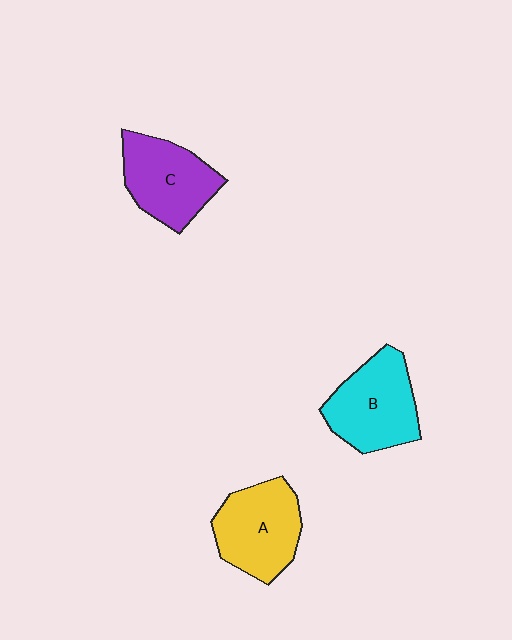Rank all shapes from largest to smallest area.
From largest to smallest: B (cyan), A (yellow), C (purple).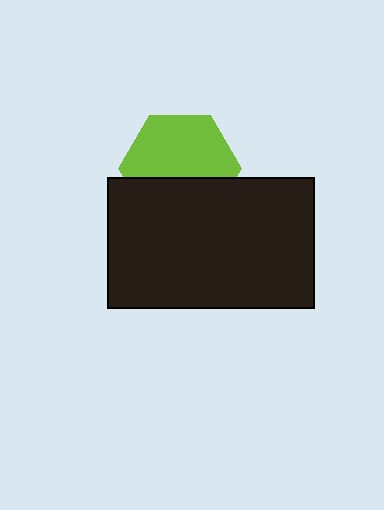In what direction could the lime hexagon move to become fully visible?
The lime hexagon could move up. That would shift it out from behind the black rectangle entirely.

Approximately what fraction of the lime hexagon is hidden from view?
Roughly 39% of the lime hexagon is hidden behind the black rectangle.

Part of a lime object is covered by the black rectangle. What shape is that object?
It is a hexagon.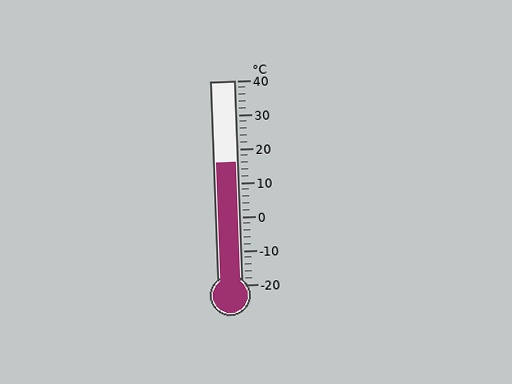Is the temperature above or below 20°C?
The temperature is below 20°C.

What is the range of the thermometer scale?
The thermometer scale ranges from -20°C to 40°C.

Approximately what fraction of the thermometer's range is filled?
The thermometer is filled to approximately 60% of its range.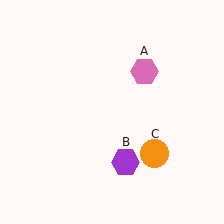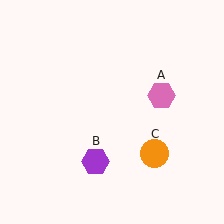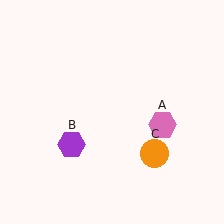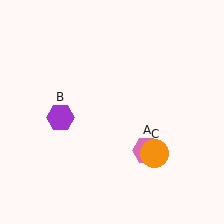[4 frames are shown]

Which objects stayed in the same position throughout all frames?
Orange circle (object C) remained stationary.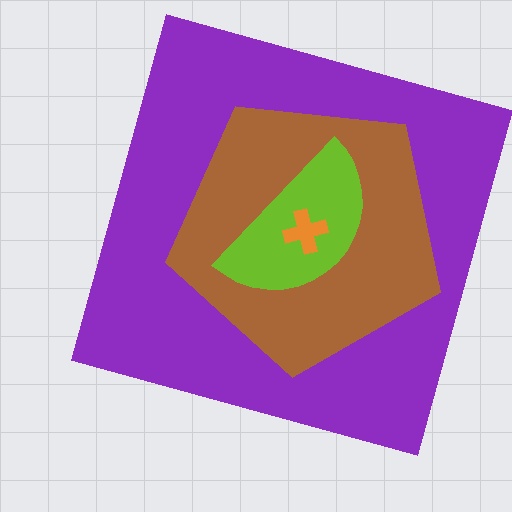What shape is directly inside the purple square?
The brown pentagon.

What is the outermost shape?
The purple square.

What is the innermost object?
The orange cross.